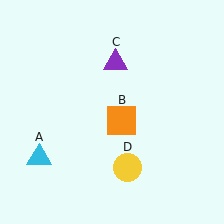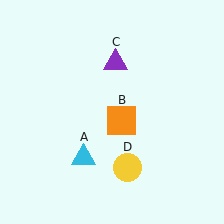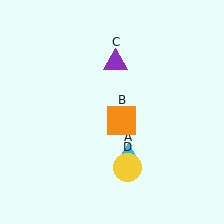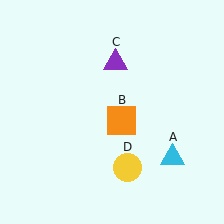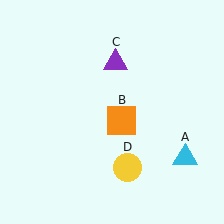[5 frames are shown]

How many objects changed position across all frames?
1 object changed position: cyan triangle (object A).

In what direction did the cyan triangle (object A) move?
The cyan triangle (object A) moved right.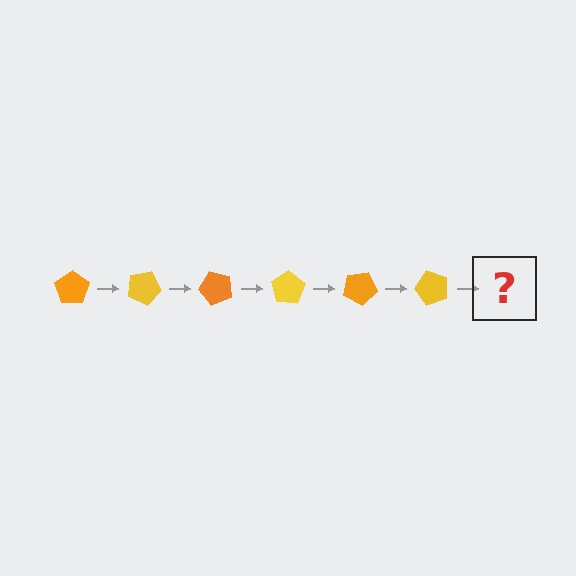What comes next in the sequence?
The next element should be an orange pentagon, rotated 150 degrees from the start.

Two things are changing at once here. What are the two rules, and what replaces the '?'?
The two rules are that it rotates 25 degrees each step and the color cycles through orange and yellow. The '?' should be an orange pentagon, rotated 150 degrees from the start.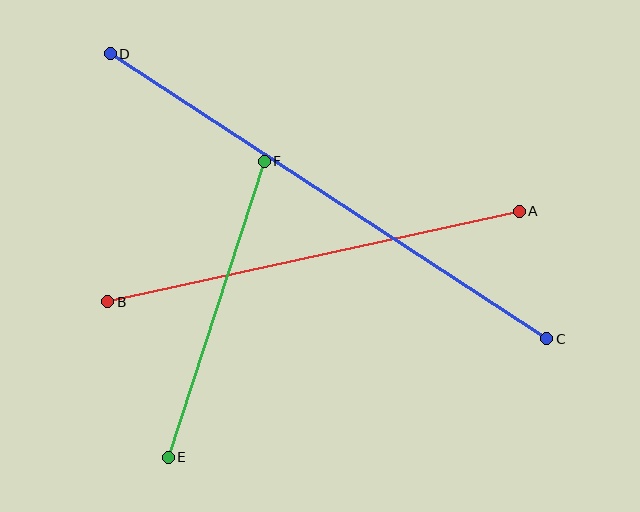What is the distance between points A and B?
The distance is approximately 421 pixels.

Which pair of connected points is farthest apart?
Points C and D are farthest apart.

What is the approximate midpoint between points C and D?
The midpoint is at approximately (328, 196) pixels.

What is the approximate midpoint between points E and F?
The midpoint is at approximately (216, 309) pixels.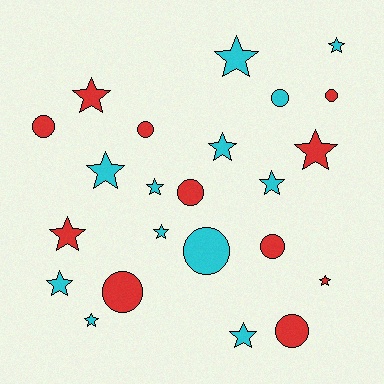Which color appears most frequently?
Cyan, with 12 objects.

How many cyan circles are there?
There are 2 cyan circles.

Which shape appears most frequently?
Star, with 14 objects.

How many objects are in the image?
There are 23 objects.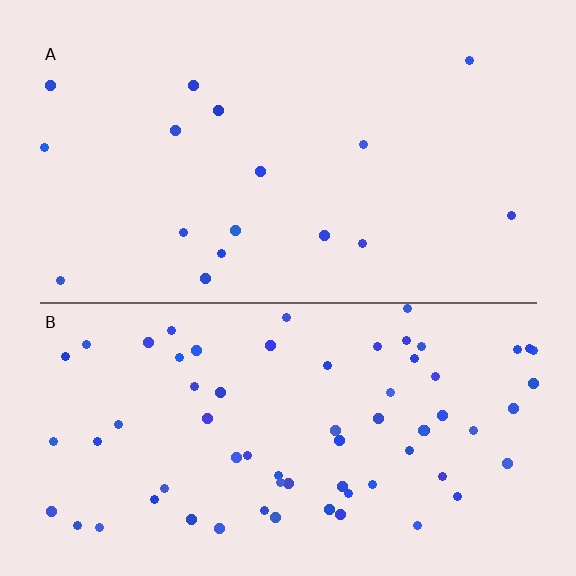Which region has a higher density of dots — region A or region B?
B (the bottom).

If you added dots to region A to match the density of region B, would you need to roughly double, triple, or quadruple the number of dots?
Approximately quadruple.